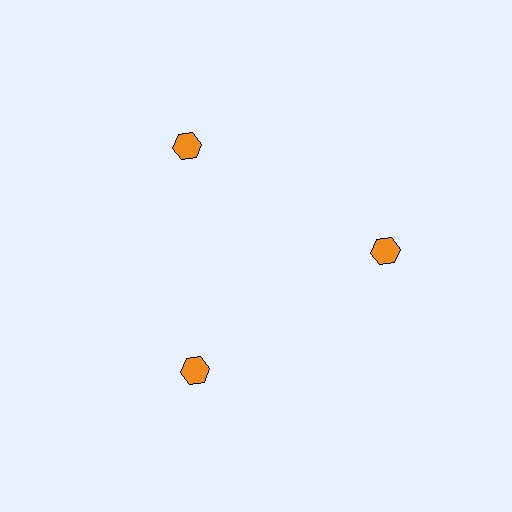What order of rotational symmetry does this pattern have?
This pattern has 3-fold rotational symmetry.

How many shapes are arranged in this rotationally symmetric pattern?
There are 3 shapes, arranged in 3 groups of 1.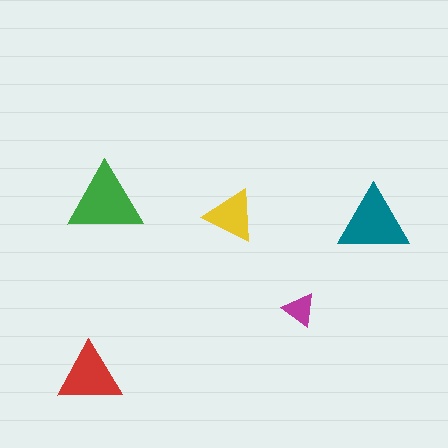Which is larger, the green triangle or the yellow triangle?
The green one.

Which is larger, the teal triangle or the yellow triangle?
The teal one.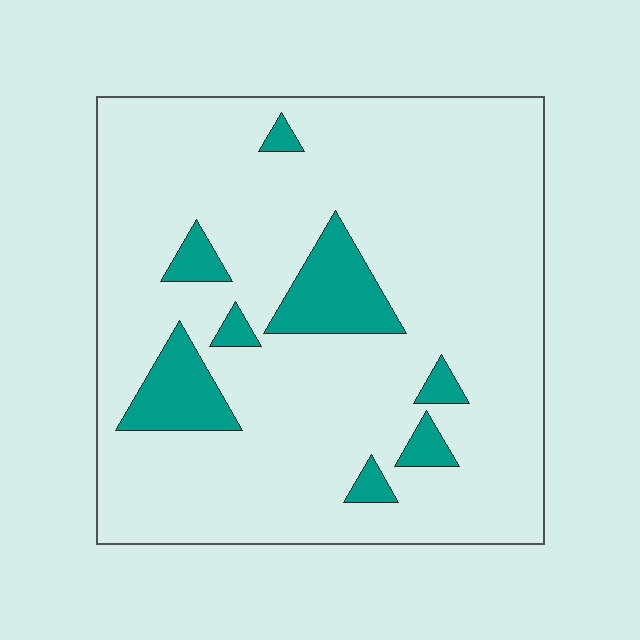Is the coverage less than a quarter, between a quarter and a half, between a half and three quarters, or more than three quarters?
Less than a quarter.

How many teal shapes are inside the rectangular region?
8.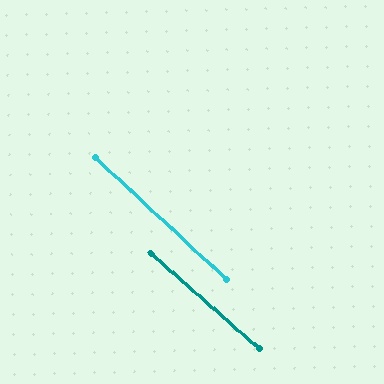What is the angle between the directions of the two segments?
Approximately 2 degrees.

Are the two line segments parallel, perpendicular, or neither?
Parallel — their directions differ by only 1.6°.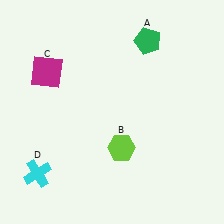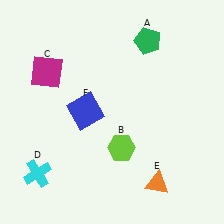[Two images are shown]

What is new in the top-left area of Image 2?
A blue square (F) was added in the top-left area of Image 2.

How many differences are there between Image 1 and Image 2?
There are 2 differences between the two images.